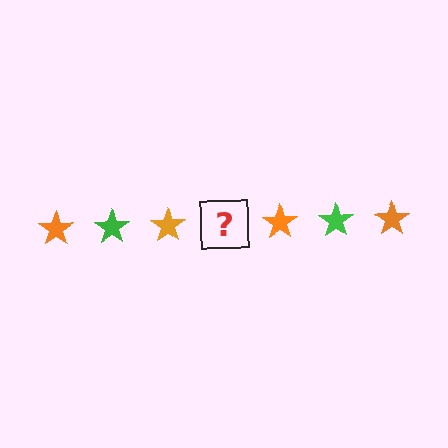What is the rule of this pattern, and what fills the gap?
The rule is that the pattern cycles through orange, green stars. The gap should be filled with a green star.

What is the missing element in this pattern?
The missing element is a green star.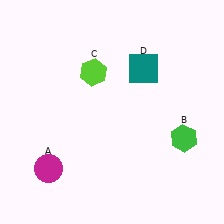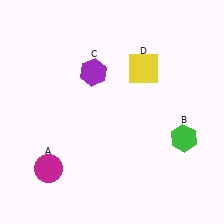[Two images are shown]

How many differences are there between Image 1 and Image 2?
There are 2 differences between the two images.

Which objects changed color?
C changed from lime to purple. D changed from teal to yellow.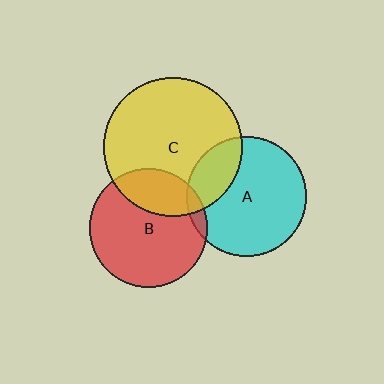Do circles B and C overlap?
Yes.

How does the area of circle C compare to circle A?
Approximately 1.3 times.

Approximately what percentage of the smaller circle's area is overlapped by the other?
Approximately 25%.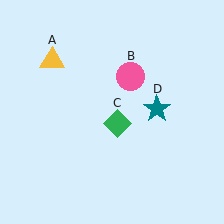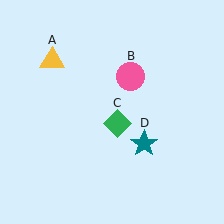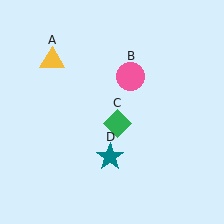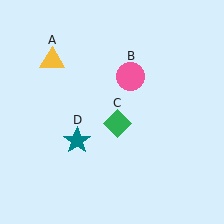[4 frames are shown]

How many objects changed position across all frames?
1 object changed position: teal star (object D).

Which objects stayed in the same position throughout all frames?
Yellow triangle (object A) and pink circle (object B) and green diamond (object C) remained stationary.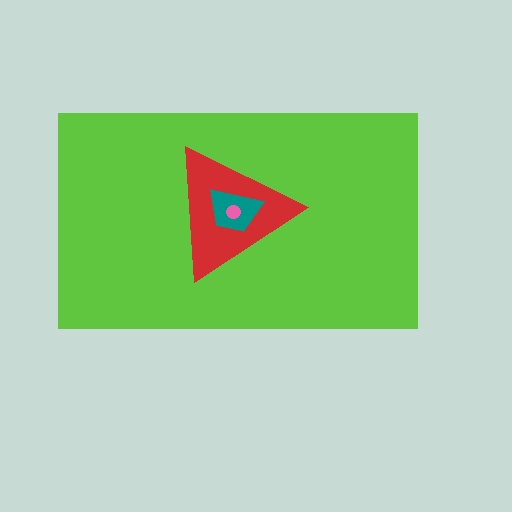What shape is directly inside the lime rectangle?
The red triangle.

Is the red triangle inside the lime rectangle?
Yes.